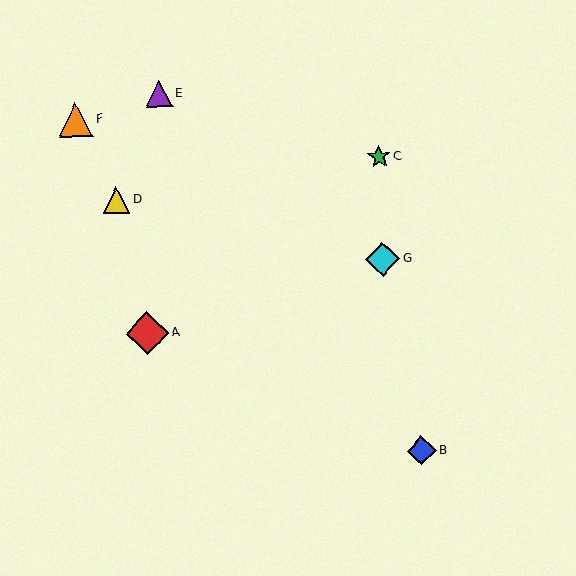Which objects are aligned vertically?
Objects C, G are aligned vertically.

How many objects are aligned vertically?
2 objects (C, G) are aligned vertically.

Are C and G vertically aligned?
Yes, both are at x≈379.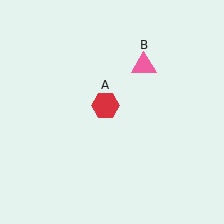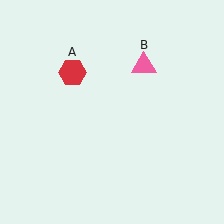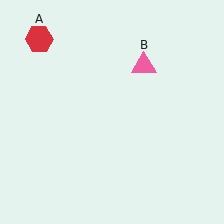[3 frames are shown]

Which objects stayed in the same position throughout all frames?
Pink triangle (object B) remained stationary.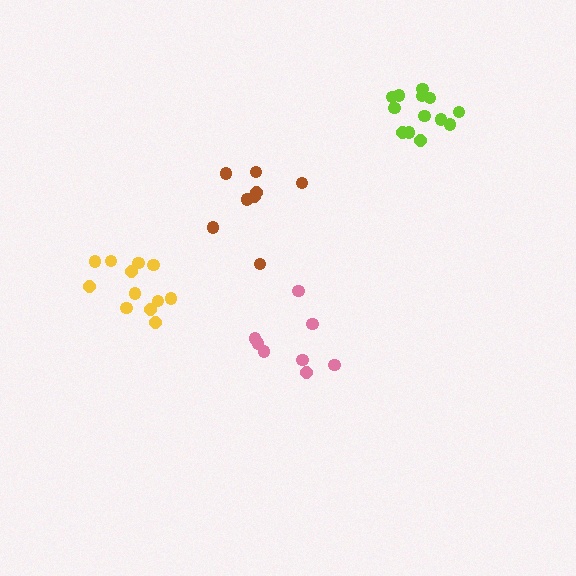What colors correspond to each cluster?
The clusters are colored: pink, lime, yellow, brown.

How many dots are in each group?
Group 1: 8 dots, Group 2: 13 dots, Group 3: 12 dots, Group 4: 8 dots (41 total).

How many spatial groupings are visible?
There are 4 spatial groupings.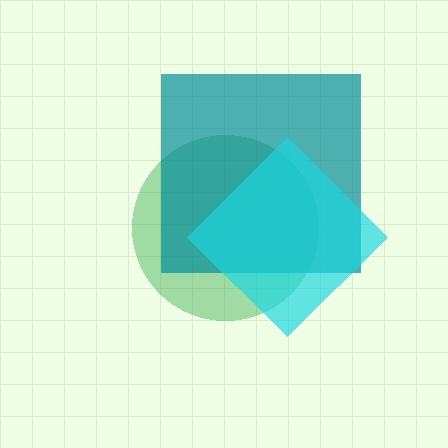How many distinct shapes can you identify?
There are 3 distinct shapes: a green circle, a teal square, a cyan diamond.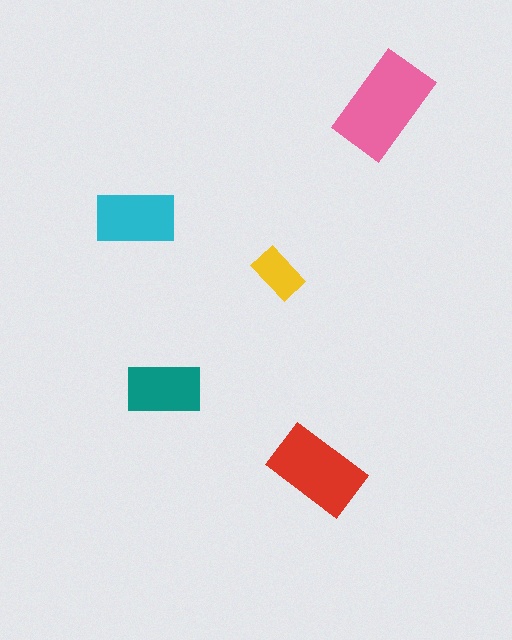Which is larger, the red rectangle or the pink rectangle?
The pink one.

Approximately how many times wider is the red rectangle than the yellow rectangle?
About 2 times wider.